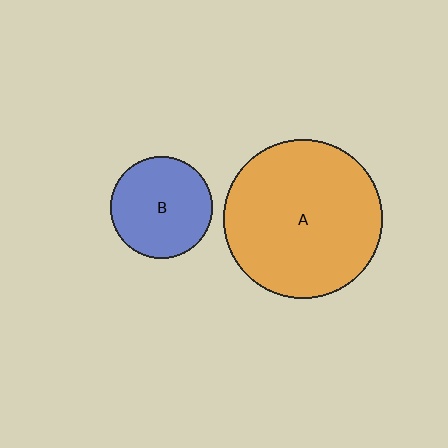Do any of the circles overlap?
No, none of the circles overlap.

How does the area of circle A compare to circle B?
Approximately 2.4 times.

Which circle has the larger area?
Circle A (orange).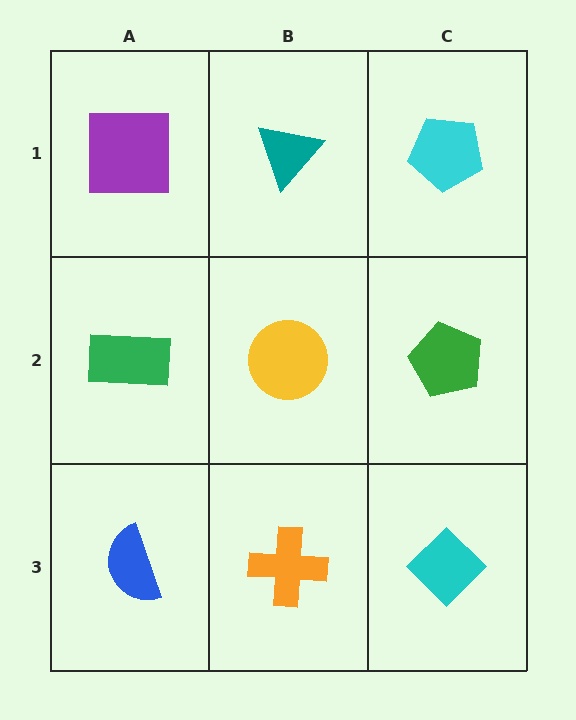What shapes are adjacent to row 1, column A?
A green rectangle (row 2, column A), a teal triangle (row 1, column B).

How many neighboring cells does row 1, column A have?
2.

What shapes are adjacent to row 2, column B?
A teal triangle (row 1, column B), an orange cross (row 3, column B), a green rectangle (row 2, column A), a green pentagon (row 2, column C).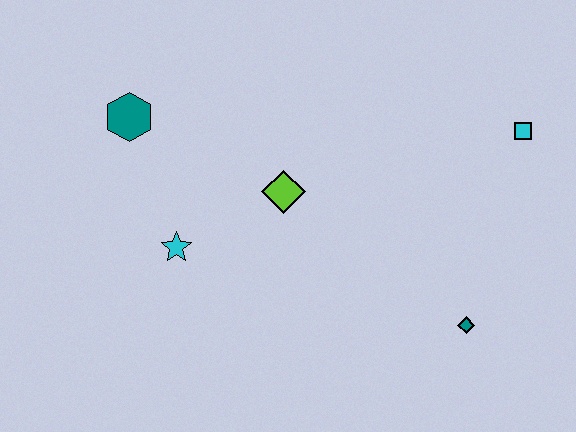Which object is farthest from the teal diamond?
The teal hexagon is farthest from the teal diamond.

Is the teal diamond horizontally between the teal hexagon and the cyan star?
No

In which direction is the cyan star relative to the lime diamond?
The cyan star is to the left of the lime diamond.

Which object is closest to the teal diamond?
The cyan square is closest to the teal diamond.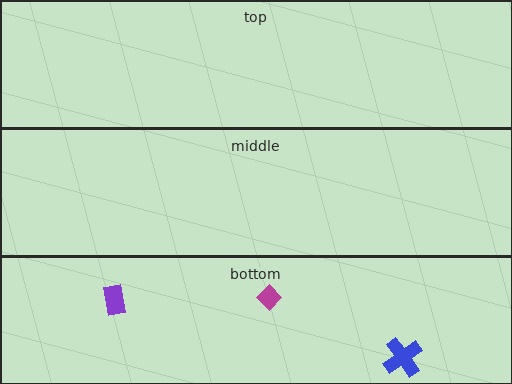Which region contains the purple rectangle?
The bottom region.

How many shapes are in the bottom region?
3.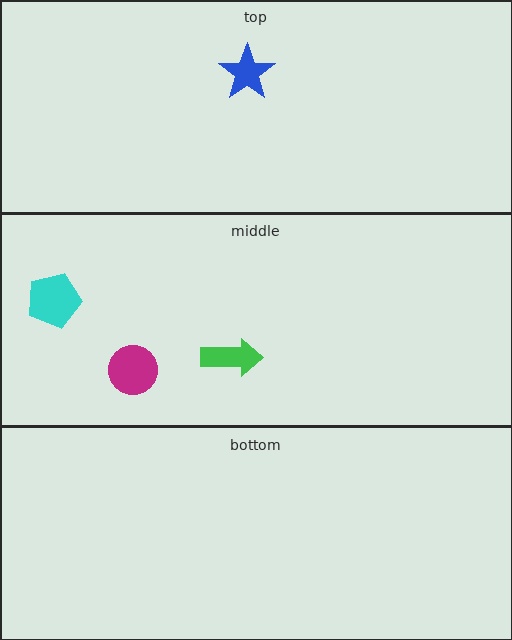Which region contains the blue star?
The top region.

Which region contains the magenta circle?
The middle region.